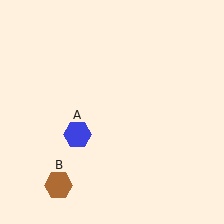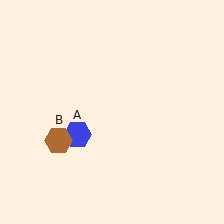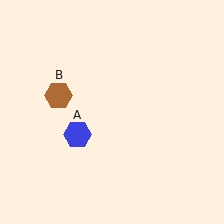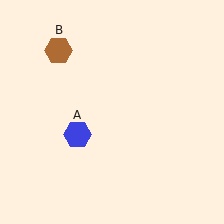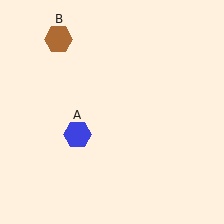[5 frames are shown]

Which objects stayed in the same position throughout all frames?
Blue hexagon (object A) remained stationary.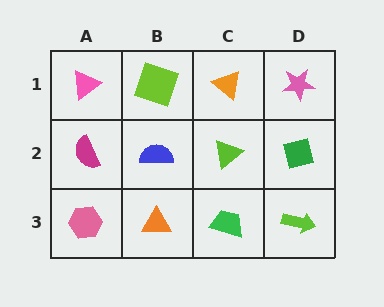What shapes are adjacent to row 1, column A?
A magenta semicircle (row 2, column A), a lime square (row 1, column B).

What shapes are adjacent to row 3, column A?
A magenta semicircle (row 2, column A), an orange triangle (row 3, column B).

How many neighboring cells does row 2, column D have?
3.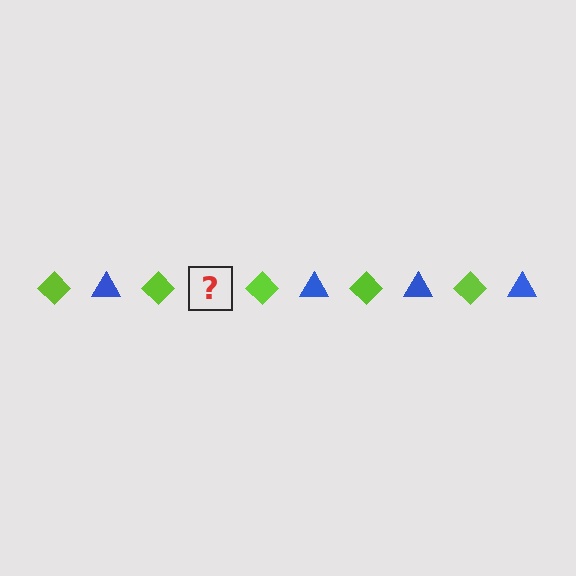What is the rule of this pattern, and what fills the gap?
The rule is that the pattern alternates between lime diamond and blue triangle. The gap should be filled with a blue triangle.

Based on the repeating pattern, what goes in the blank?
The blank should be a blue triangle.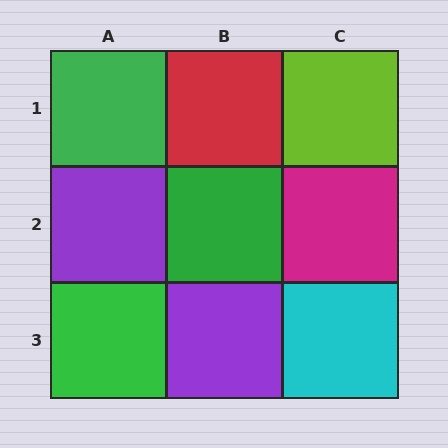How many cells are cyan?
1 cell is cyan.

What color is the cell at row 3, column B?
Purple.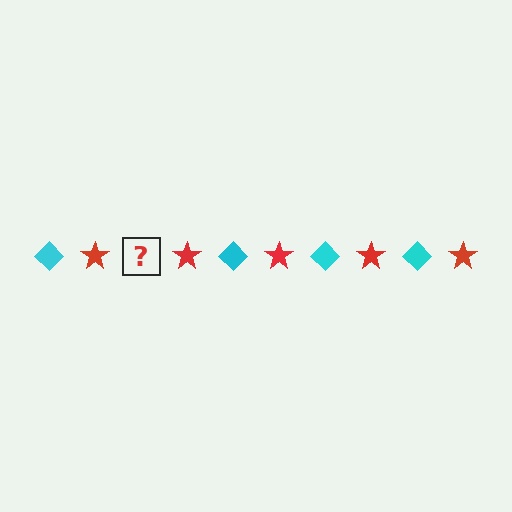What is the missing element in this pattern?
The missing element is a cyan diamond.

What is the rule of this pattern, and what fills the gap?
The rule is that the pattern alternates between cyan diamond and red star. The gap should be filled with a cyan diamond.